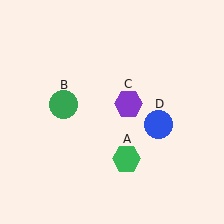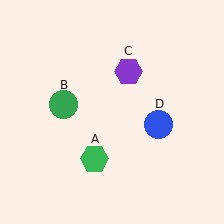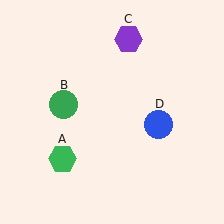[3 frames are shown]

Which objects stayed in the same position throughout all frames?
Green circle (object B) and blue circle (object D) remained stationary.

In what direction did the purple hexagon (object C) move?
The purple hexagon (object C) moved up.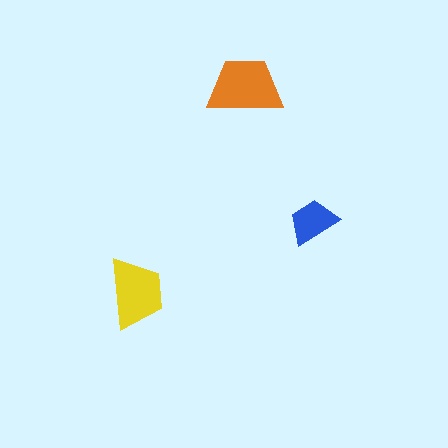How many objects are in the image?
There are 3 objects in the image.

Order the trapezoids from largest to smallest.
the orange one, the yellow one, the blue one.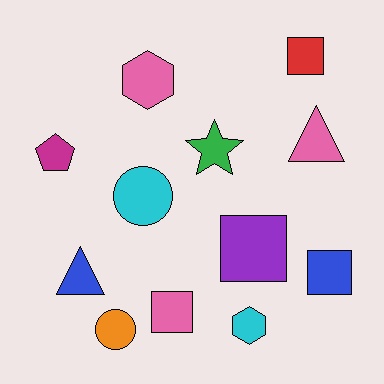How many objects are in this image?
There are 12 objects.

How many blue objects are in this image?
There are 2 blue objects.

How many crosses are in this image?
There are no crosses.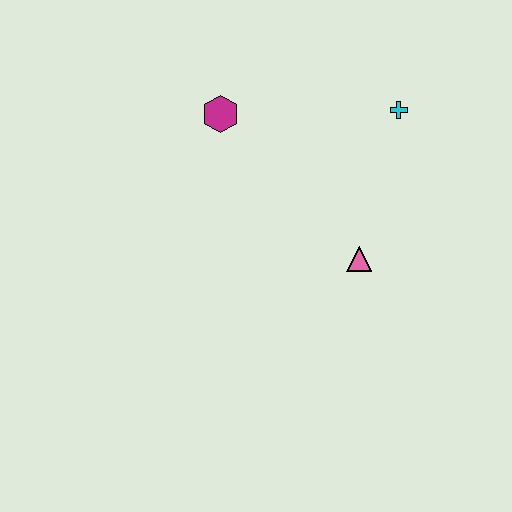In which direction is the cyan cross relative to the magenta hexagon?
The cyan cross is to the right of the magenta hexagon.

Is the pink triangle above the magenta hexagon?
No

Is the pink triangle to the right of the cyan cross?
No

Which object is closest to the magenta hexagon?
The cyan cross is closest to the magenta hexagon.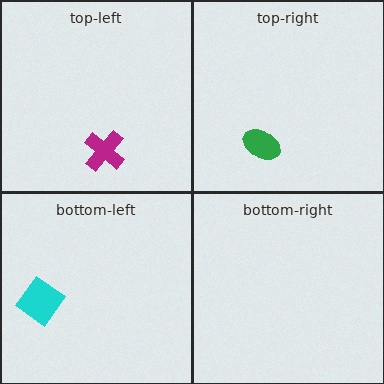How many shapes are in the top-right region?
1.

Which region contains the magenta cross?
The top-left region.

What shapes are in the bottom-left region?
The cyan diamond.